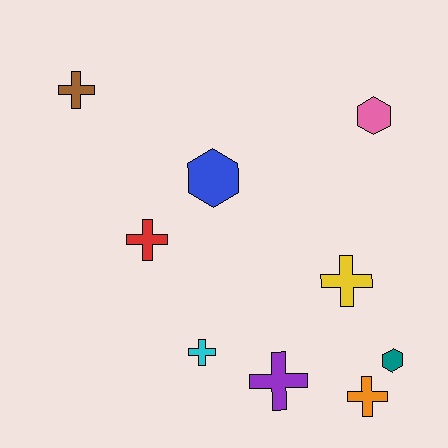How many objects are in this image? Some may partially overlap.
There are 9 objects.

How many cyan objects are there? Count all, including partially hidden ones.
There is 1 cyan object.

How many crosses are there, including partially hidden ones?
There are 6 crosses.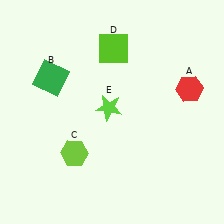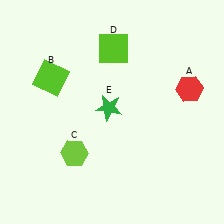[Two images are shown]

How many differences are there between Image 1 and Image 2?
There are 2 differences between the two images.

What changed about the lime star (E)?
In Image 1, E is lime. In Image 2, it changed to green.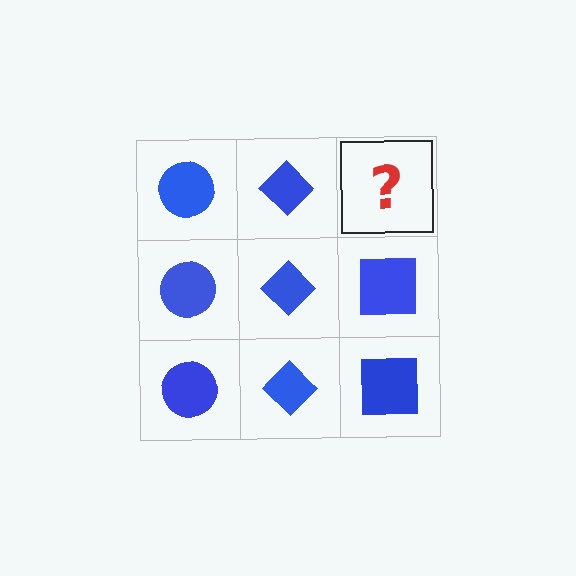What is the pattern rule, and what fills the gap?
The rule is that each column has a consistent shape. The gap should be filled with a blue square.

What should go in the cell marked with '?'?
The missing cell should contain a blue square.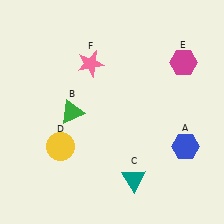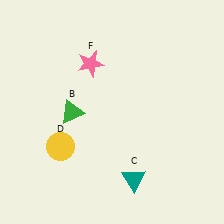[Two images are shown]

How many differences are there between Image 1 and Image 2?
There are 2 differences between the two images.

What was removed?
The blue hexagon (A), the magenta hexagon (E) were removed in Image 2.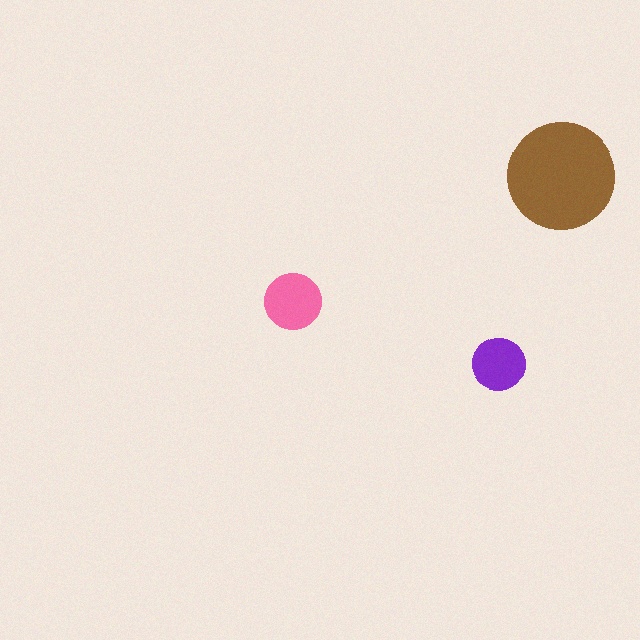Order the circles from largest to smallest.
the brown one, the pink one, the purple one.